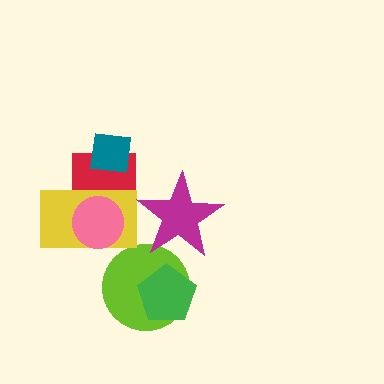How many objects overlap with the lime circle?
2 objects overlap with the lime circle.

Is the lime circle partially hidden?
Yes, it is partially covered by another shape.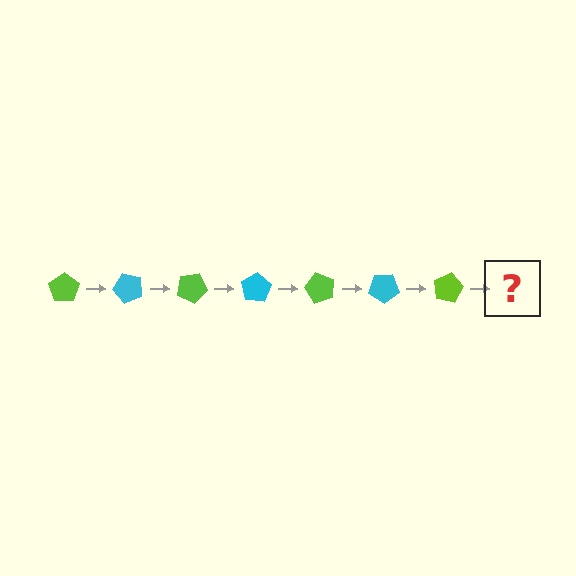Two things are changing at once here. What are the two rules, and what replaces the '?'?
The two rules are that it rotates 50 degrees each step and the color cycles through lime and cyan. The '?' should be a cyan pentagon, rotated 350 degrees from the start.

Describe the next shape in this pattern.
It should be a cyan pentagon, rotated 350 degrees from the start.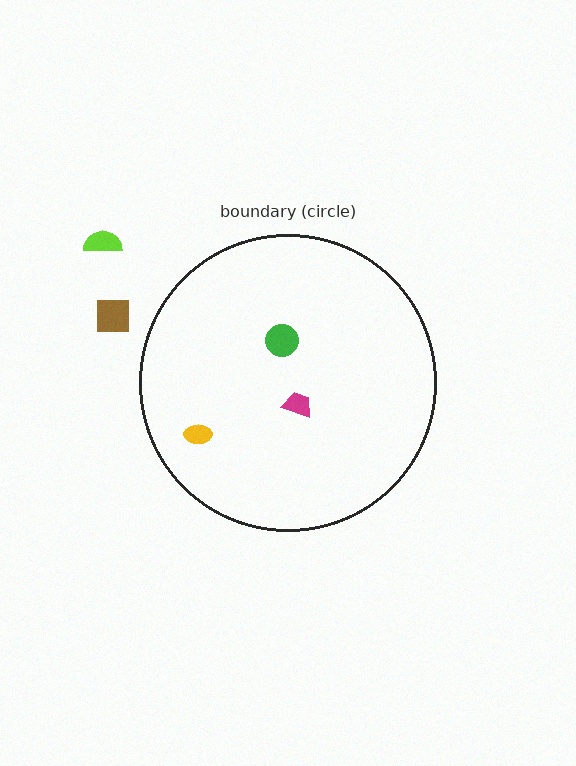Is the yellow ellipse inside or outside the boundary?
Inside.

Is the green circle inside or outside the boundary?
Inside.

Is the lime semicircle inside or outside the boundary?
Outside.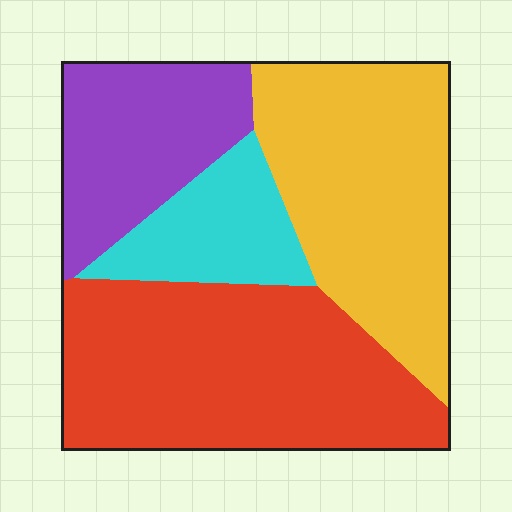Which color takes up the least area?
Cyan, at roughly 10%.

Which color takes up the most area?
Red, at roughly 35%.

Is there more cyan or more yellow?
Yellow.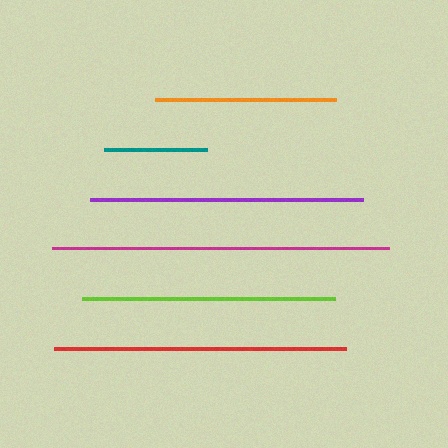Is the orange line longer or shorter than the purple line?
The purple line is longer than the orange line.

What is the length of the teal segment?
The teal segment is approximately 103 pixels long.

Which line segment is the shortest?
The teal line is the shortest at approximately 103 pixels.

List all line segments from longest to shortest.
From longest to shortest: magenta, red, purple, lime, orange, teal.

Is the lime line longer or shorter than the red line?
The red line is longer than the lime line.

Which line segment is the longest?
The magenta line is the longest at approximately 337 pixels.